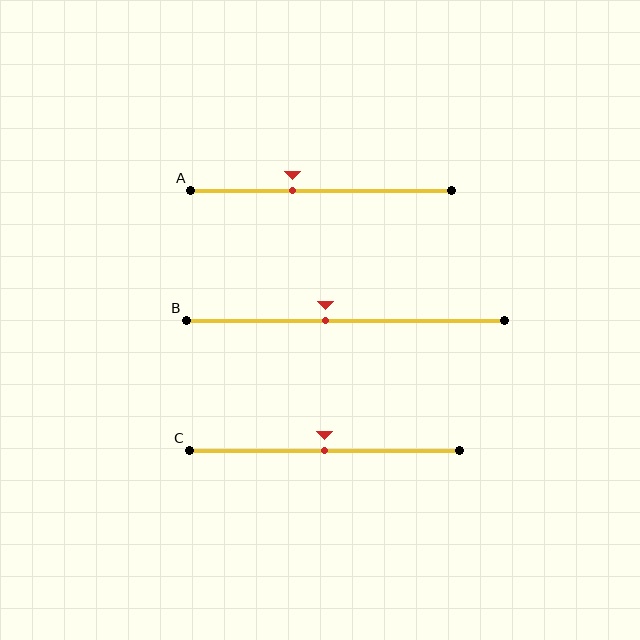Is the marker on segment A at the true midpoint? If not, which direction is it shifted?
No, the marker on segment A is shifted to the left by about 11% of the segment length.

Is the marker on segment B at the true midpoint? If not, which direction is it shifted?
No, the marker on segment B is shifted to the left by about 6% of the segment length.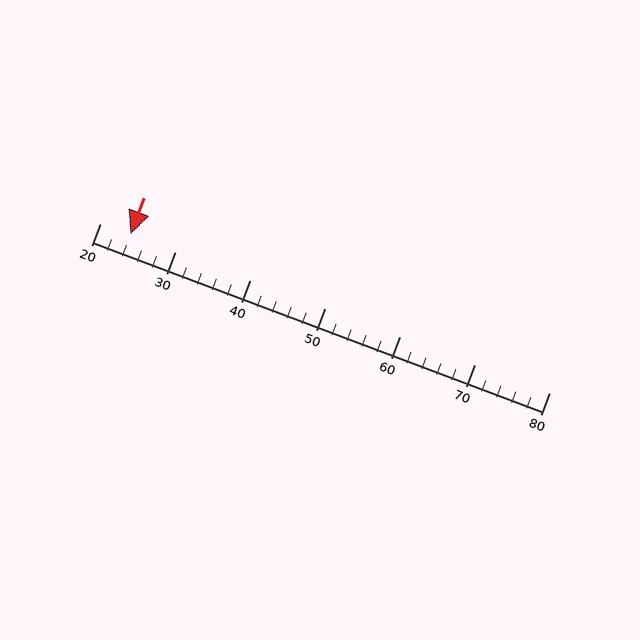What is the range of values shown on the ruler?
The ruler shows values from 20 to 80.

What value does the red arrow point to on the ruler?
The red arrow points to approximately 24.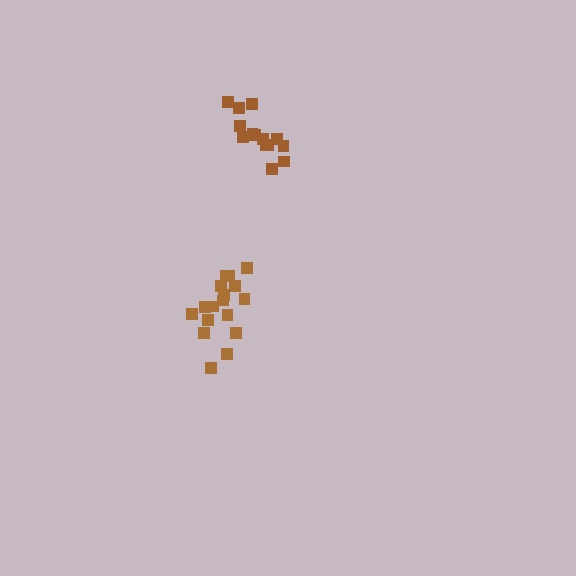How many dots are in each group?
Group 1: 15 dots, Group 2: 17 dots (32 total).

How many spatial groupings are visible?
There are 2 spatial groupings.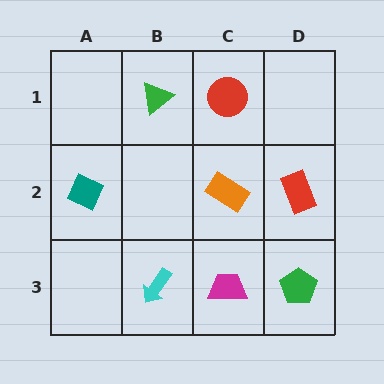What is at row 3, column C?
A magenta trapezoid.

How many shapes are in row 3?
3 shapes.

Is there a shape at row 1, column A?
No, that cell is empty.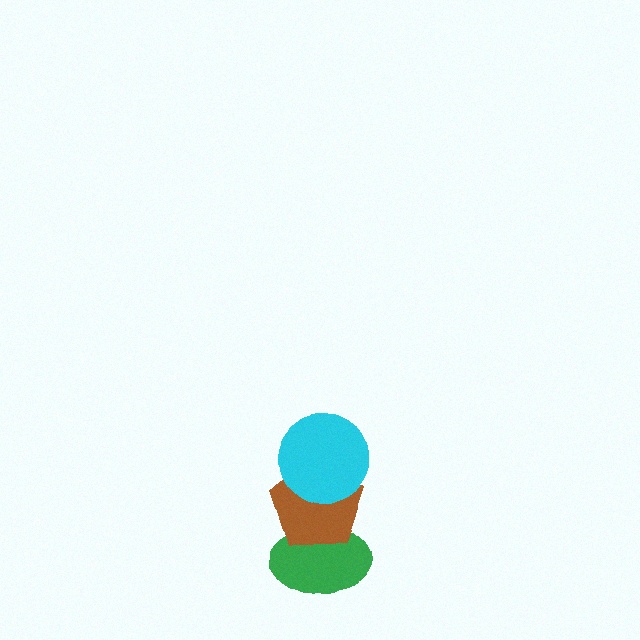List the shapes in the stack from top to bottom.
From top to bottom: the cyan circle, the brown pentagon, the green ellipse.